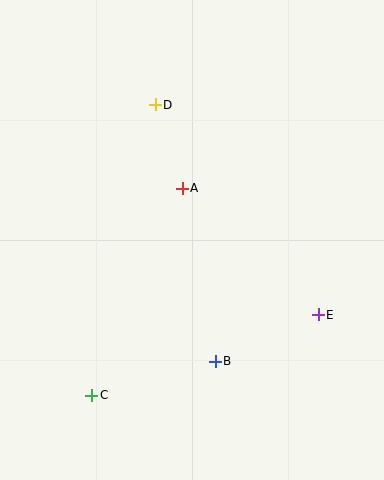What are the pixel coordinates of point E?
Point E is at (318, 315).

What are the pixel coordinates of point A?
Point A is at (182, 188).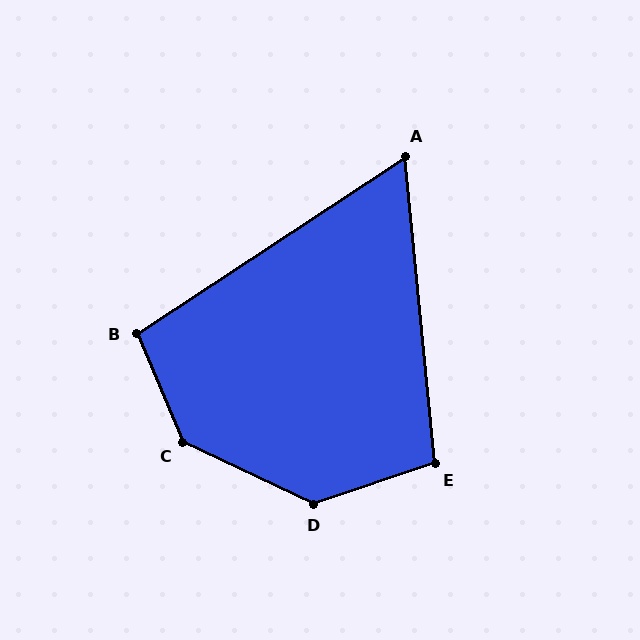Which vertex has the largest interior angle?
C, at approximately 138 degrees.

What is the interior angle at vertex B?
Approximately 100 degrees (obtuse).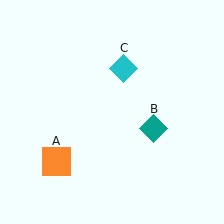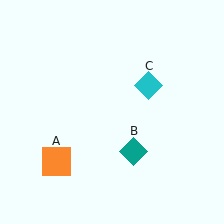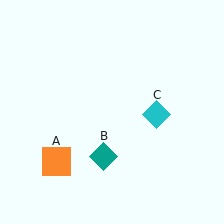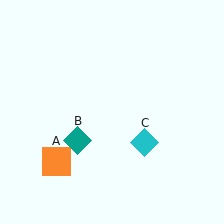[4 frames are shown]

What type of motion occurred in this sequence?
The teal diamond (object B), cyan diamond (object C) rotated clockwise around the center of the scene.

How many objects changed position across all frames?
2 objects changed position: teal diamond (object B), cyan diamond (object C).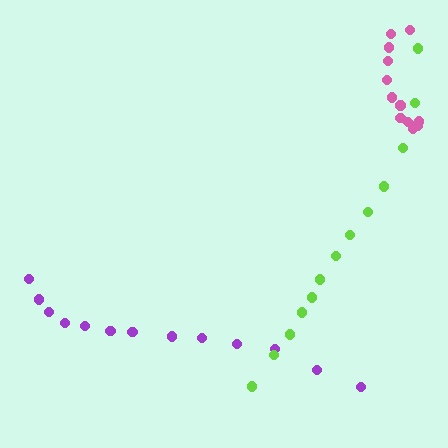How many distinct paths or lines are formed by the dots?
There are 3 distinct paths.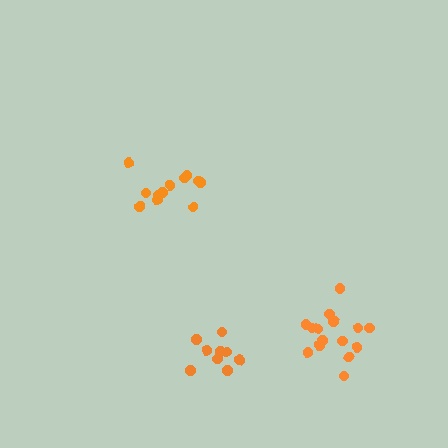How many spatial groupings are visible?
There are 3 spatial groupings.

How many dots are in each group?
Group 1: 12 dots, Group 2: 15 dots, Group 3: 10 dots (37 total).